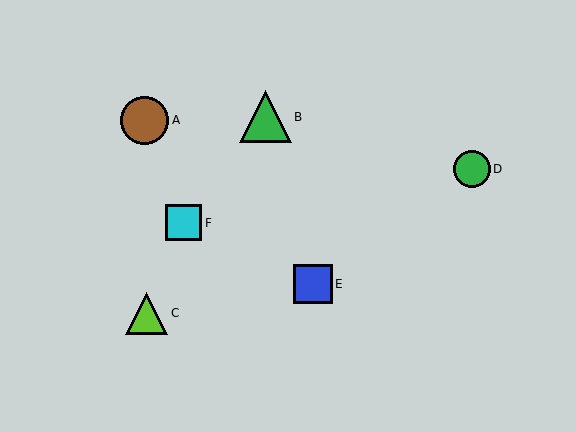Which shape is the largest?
The green triangle (labeled B) is the largest.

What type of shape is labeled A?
Shape A is a brown circle.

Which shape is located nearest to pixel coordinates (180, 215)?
The cyan square (labeled F) at (184, 223) is nearest to that location.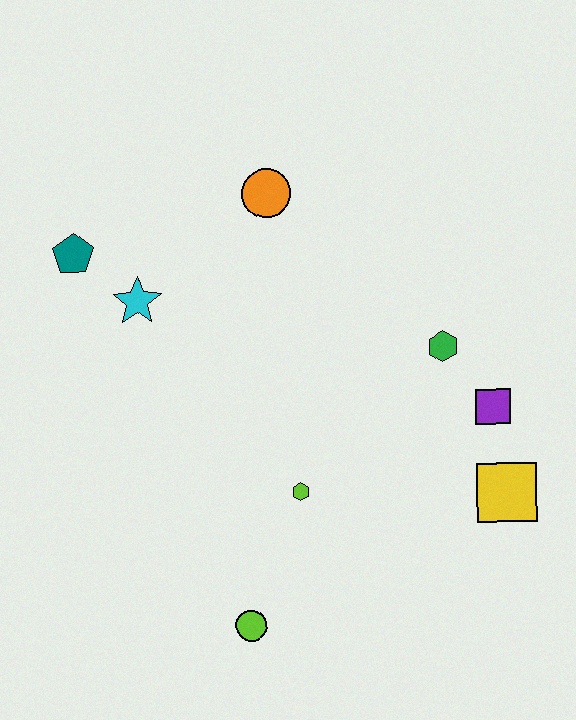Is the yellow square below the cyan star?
Yes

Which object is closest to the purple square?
The green hexagon is closest to the purple square.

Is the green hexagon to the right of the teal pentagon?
Yes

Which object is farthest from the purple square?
The teal pentagon is farthest from the purple square.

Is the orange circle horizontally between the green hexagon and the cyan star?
Yes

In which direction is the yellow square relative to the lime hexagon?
The yellow square is to the right of the lime hexagon.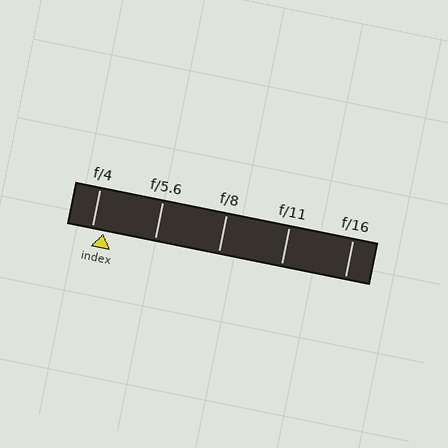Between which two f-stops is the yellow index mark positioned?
The index mark is between f/4 and f/5.6.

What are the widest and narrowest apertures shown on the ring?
The widest aperture shown is f/4 and the narrowest is f/16.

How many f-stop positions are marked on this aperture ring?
There are 5 f-stop positions marked.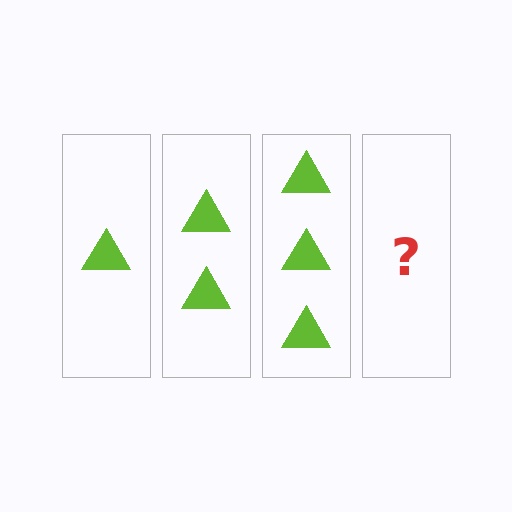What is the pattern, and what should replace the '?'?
The pattern is that each step adds one more triangle. The '?' should be 4 triangles.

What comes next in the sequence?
The next element should be 4 triangles.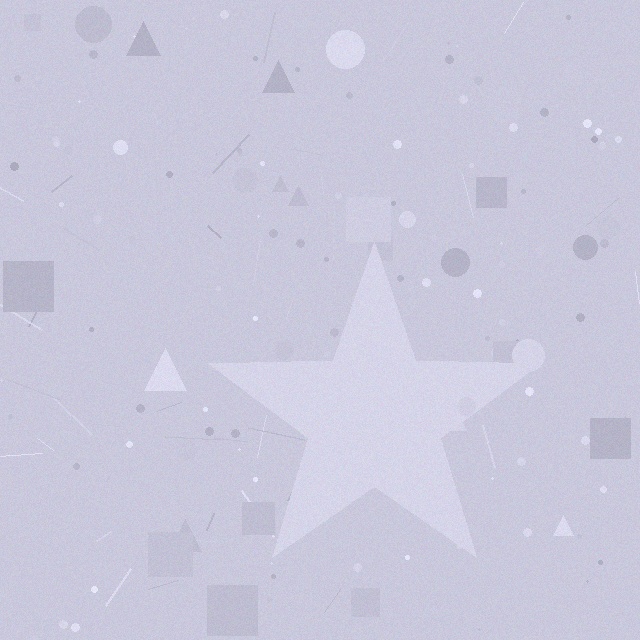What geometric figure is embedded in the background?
A star is embedded in the background.